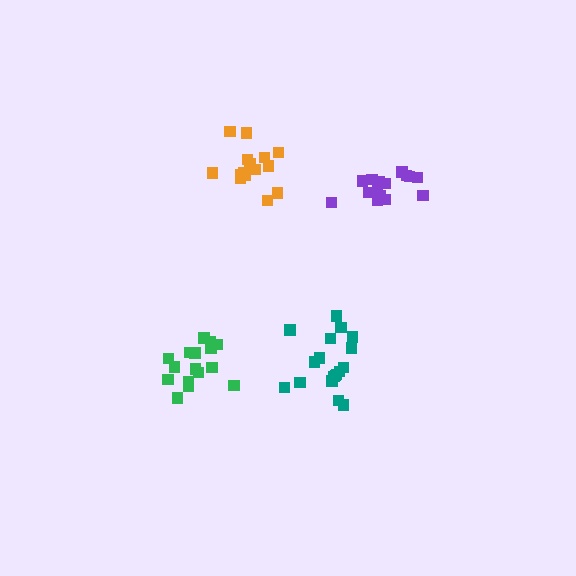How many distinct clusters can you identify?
There are 4 distinct clusters.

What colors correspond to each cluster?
The clusters are colored: purple, orange, teal, green.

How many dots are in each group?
Group 1: 15 dots, Group 2: 15 dots, Group 3: 18 dots, Group 4: 16 dots (64 total).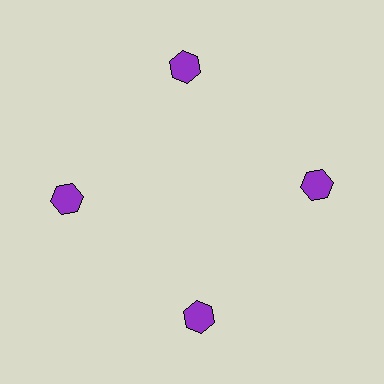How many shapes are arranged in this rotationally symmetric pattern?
There are 4 shapes, arranged in 4 groups of 1.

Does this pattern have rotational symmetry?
Yes, this pattern has 4-fold rotational symmetry. It looks the same after rotating 90 degrees around the center.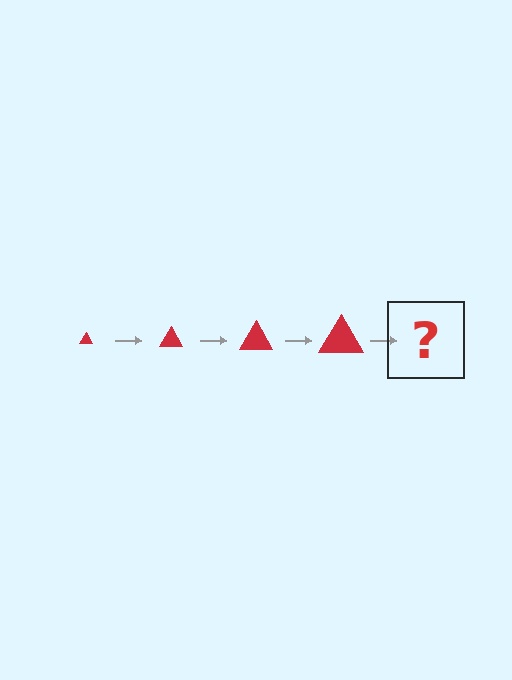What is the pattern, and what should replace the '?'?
The pattern is that the triangle gets progressively larger each step. The '?' should be a red triangle, larger than the previous one.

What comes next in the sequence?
The next element should be a red triangle, larger than the previous one.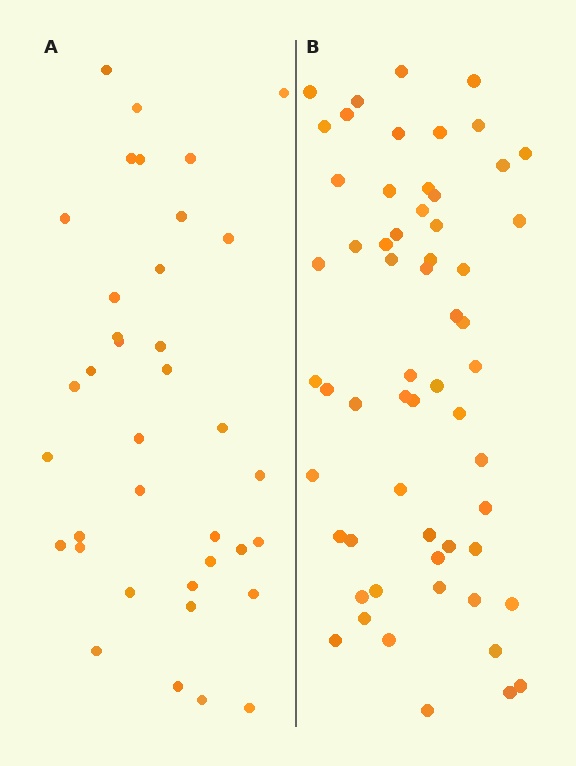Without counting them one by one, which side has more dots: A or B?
Region B (the right region) has more dots.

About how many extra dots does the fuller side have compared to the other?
Region B has approximately 20 more dots than region A.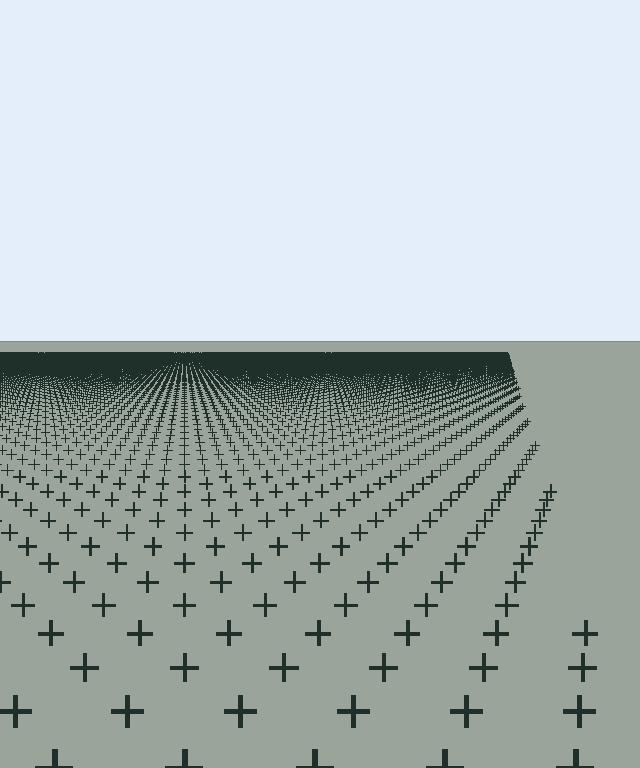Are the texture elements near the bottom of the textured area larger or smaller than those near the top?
Larger. Near the bottom, elements are closer to the viewer and appear at a bigger on-screen size.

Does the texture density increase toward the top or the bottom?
Density increases toward the top.